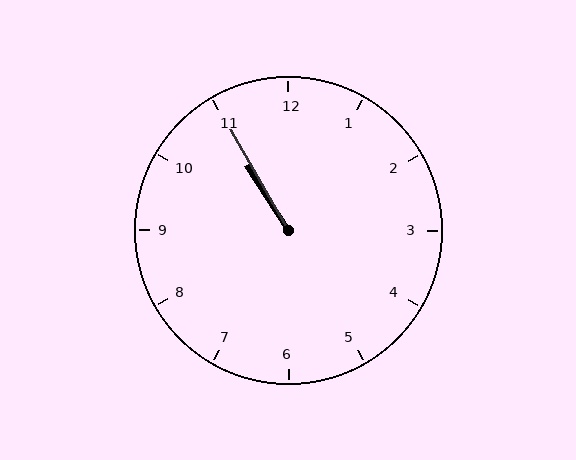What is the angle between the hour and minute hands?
Approximately 2 degrees.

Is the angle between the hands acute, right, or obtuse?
It is acute.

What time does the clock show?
10:55.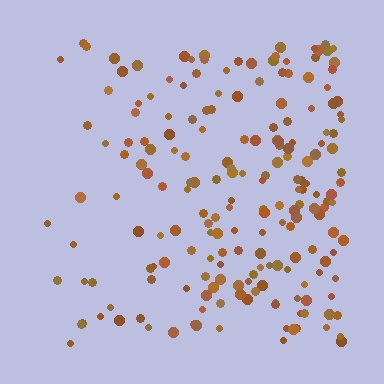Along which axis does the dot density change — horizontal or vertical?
Horizontal.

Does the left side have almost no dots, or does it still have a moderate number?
Still a moderate number, just noticeably fewer than the right.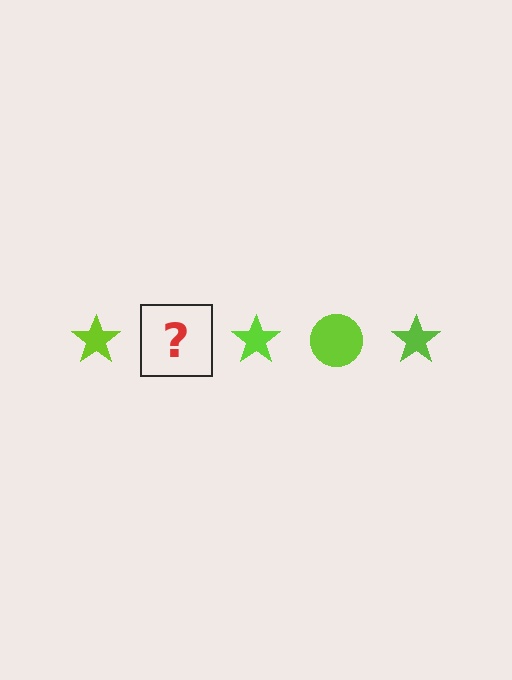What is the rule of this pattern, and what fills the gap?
The rule is that the pattern cycles through star, circle shapes in lime. The gap should be filled with a lime circle.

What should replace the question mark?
The question mark should be replaced with a lime circle.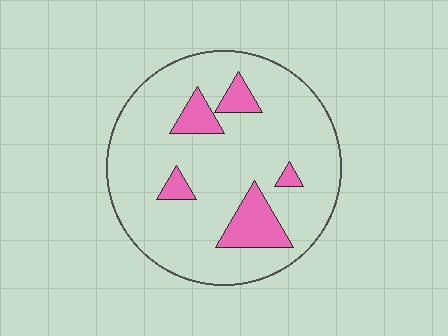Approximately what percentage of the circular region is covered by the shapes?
Approximately 15%.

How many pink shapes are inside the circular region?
5.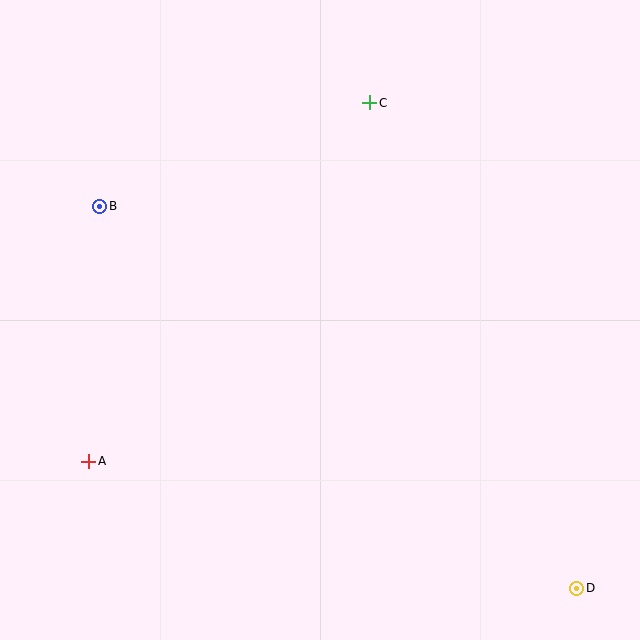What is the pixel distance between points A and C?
The distance between A and C is 456 pixels.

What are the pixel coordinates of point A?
Point A is at (89, 461).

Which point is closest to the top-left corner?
Point B is closest to the top-left corner.